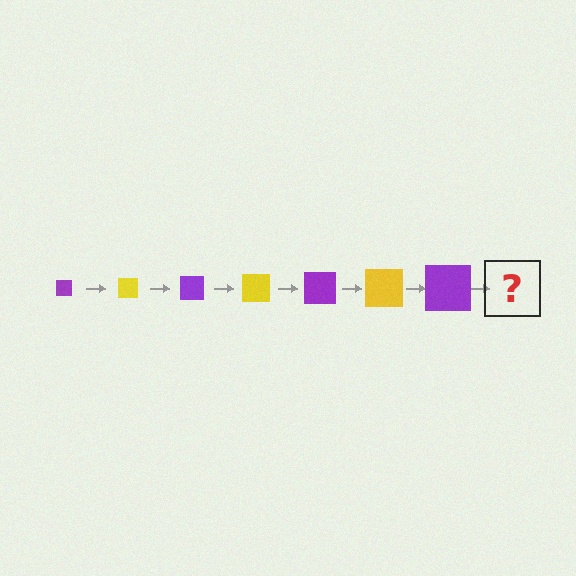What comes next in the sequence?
The next element should be a yellow square, larger than the previous one.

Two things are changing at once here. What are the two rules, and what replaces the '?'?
The two rules are that the square grows larger each step and the color cycles through purple and yellow. The '?' should be a yellow square, larger than the previous one.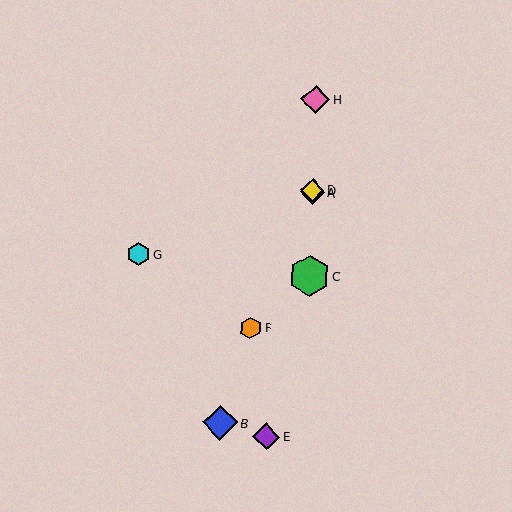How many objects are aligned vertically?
4 objects (A, C, D, H) are aligned vertically.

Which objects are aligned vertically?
Objects A, C, D, H are aligned vertically.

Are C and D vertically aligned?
Yes, both are at x≈310.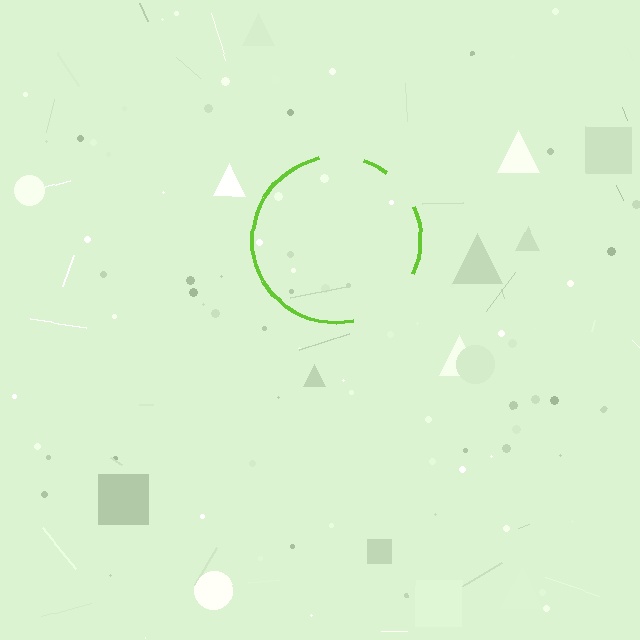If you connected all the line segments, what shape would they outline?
They would outline a circle.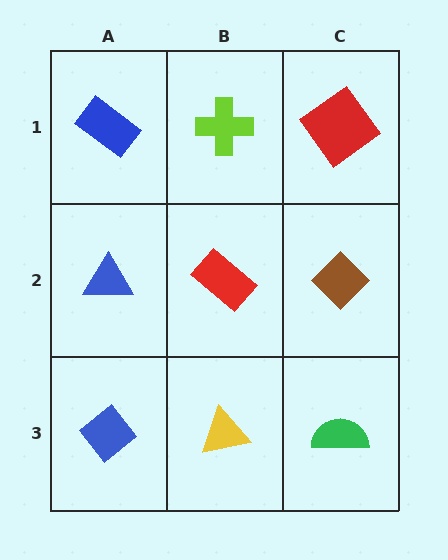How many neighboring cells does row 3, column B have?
3.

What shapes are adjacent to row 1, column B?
A red rectangle (row 2, column B), a blue rectangle (row 1, column A), a red diamond (row 1, column C).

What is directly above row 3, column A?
A blue triangle.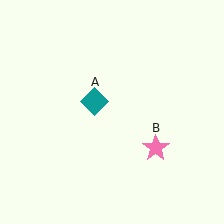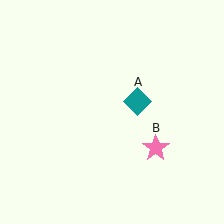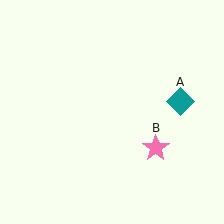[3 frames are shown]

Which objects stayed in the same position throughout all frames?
Pink star (object B) remained stationary.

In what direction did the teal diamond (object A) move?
The teal diamond (object A) moved right.